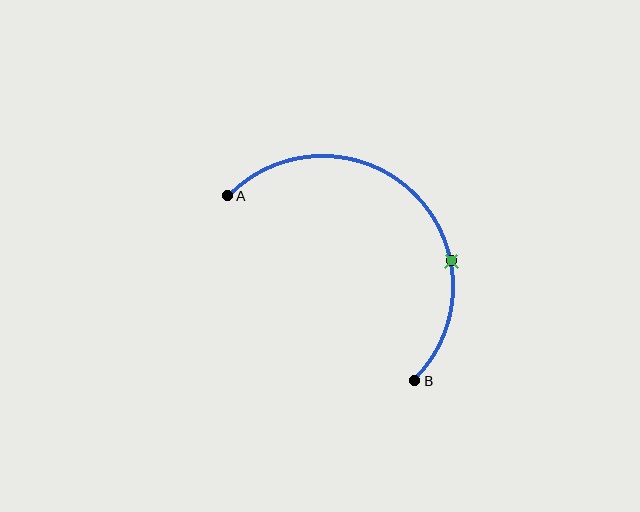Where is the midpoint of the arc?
The arc midpoint is the point on the curve farthest from the straight line joining A and B. It sits above and to the right of that line.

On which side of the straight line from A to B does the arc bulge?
The arc bulges above and to the right of the straight line connecting A and B.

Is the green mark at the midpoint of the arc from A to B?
No. The green mark lies on the arc but is closer to endpoint B. The arc midpoint would be at the point on the curve equidistant along the arc from both A and B.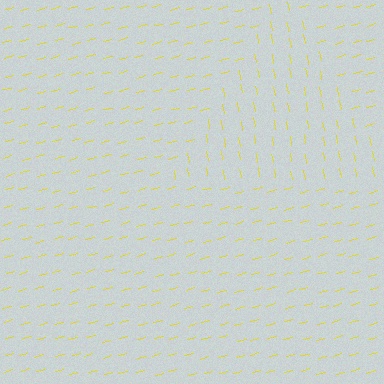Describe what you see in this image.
The image is filled with small yellow line segments. A triangle region in the image has lines oriented differently from the surrounding lines, creating a visible texture boundary.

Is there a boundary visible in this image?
Yes, there is a texture boundary formed by a change in line orientation.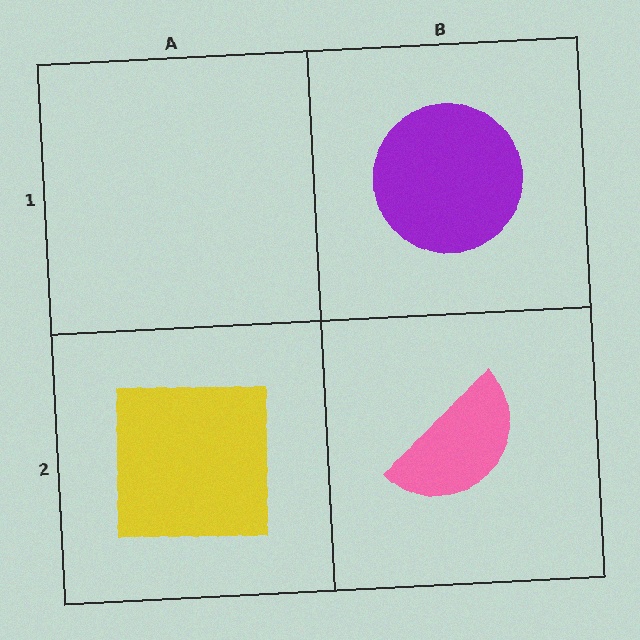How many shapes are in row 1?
1 shape.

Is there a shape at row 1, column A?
No, that cell is empty.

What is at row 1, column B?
A purple circle.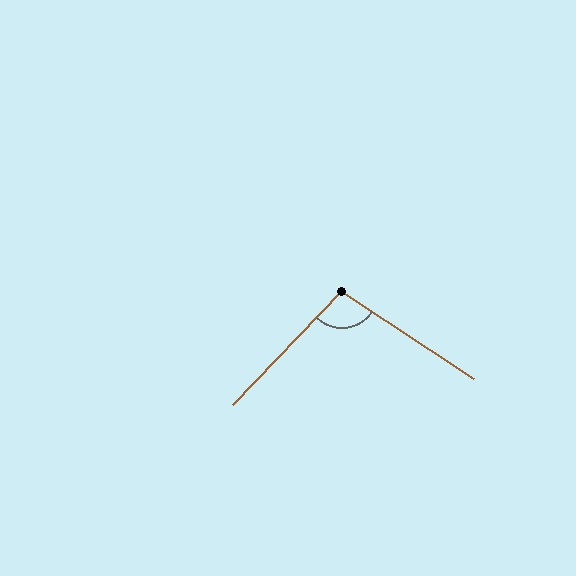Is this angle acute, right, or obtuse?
It is obtuse.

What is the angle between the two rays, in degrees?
Approximately 101 degrees.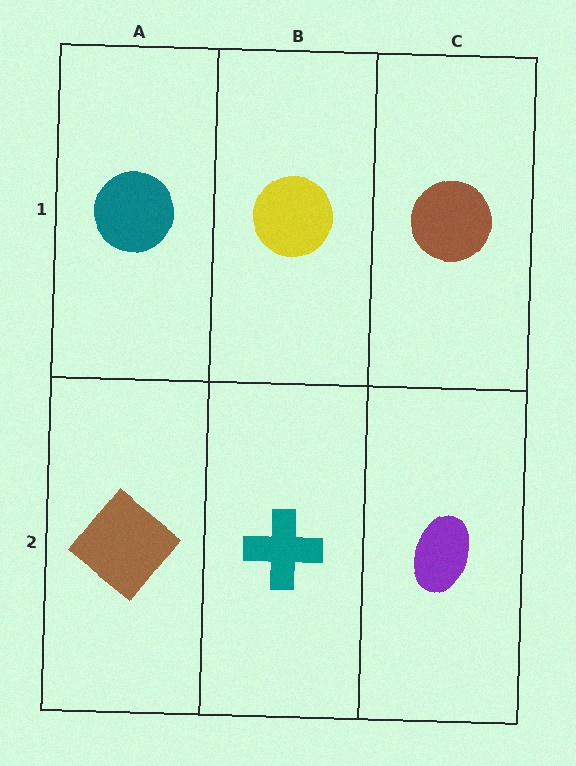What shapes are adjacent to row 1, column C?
A purple ellipse (row 2, column C), a yellow circle (row 1, column B).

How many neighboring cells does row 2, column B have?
3.